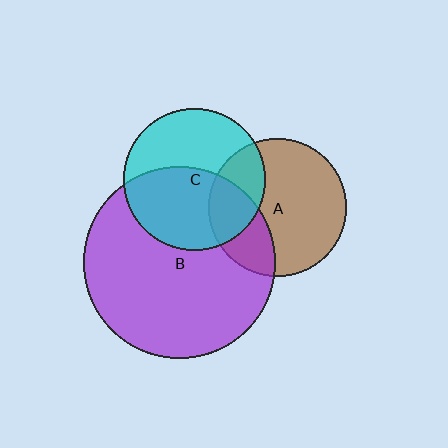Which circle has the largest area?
Circle B (purple).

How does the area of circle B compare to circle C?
Approximately 1.8 times.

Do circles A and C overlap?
Yes.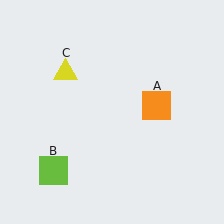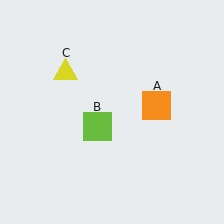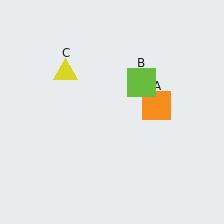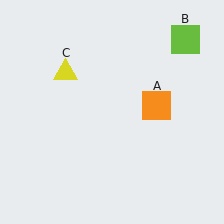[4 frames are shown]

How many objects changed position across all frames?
1 object changed position: lime square (object B).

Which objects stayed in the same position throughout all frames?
Orange square (object A) and yellow triangle (object C) remained stationary.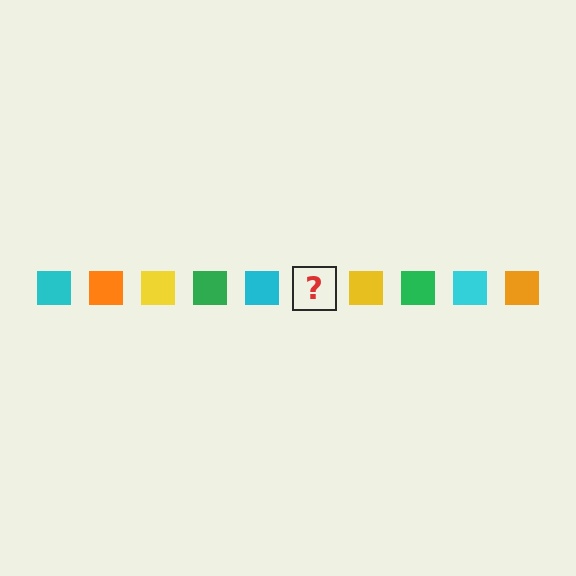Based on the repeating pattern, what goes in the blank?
The blank should be an orange square.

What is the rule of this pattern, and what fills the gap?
The rule is that the pattern cycles through cyan, orange, yellow, green squares. The gap should be filled with an orange square.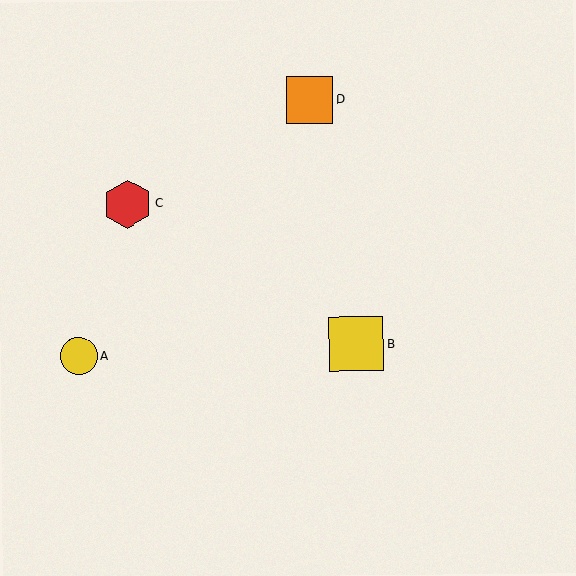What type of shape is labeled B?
Shape B is a yellow square.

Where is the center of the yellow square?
The center of the yellow square is at (356, 344).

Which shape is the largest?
The yellow square (labeled B) is the largest.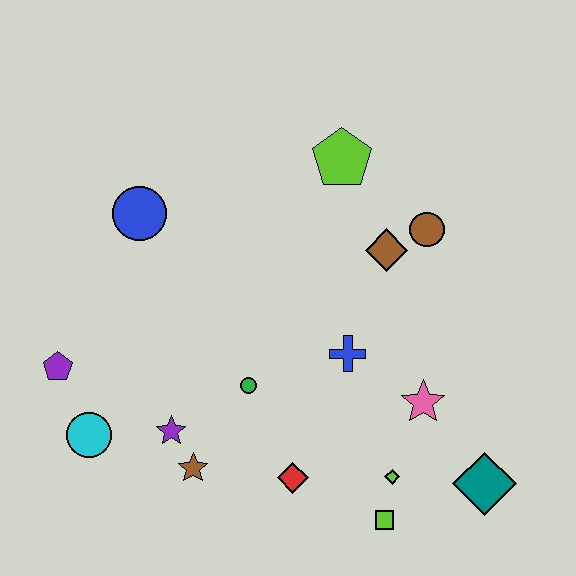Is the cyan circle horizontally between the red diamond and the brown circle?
No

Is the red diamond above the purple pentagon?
No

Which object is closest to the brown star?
The purple star is closest to the brown star.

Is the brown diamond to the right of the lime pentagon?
Yes